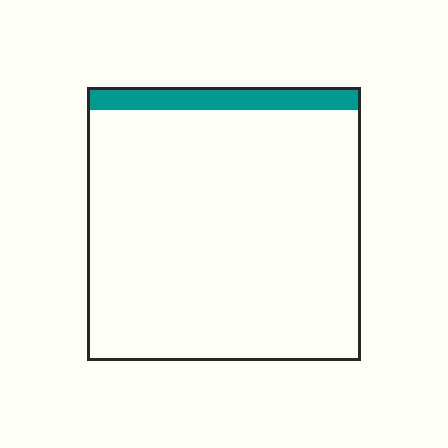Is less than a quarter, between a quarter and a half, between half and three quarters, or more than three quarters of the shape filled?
Less than a quarter.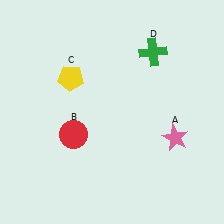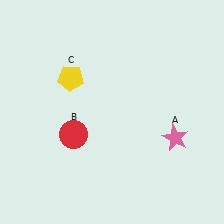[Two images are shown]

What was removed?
The green cross (D) was removed in Image 2.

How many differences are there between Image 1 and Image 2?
There is 1 difference between the two images.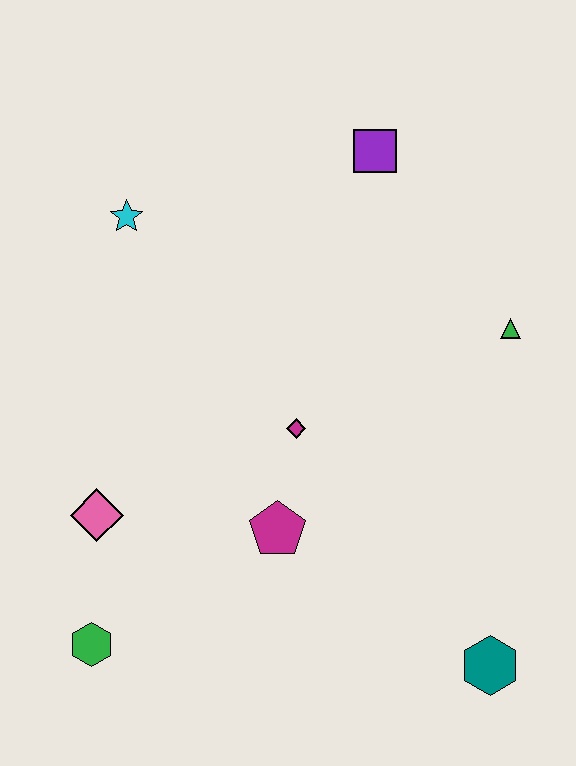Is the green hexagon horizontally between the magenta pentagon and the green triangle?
No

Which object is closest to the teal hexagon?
The magenta pentagon is closest to the teal hexagon.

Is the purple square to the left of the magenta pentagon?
No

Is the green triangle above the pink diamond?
Yes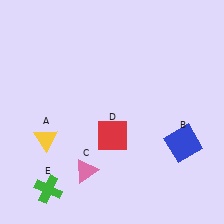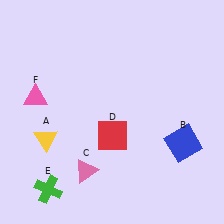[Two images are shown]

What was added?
A pink triangle (F) was added in Image 2.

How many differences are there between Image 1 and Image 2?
There is 1 difference between the two images.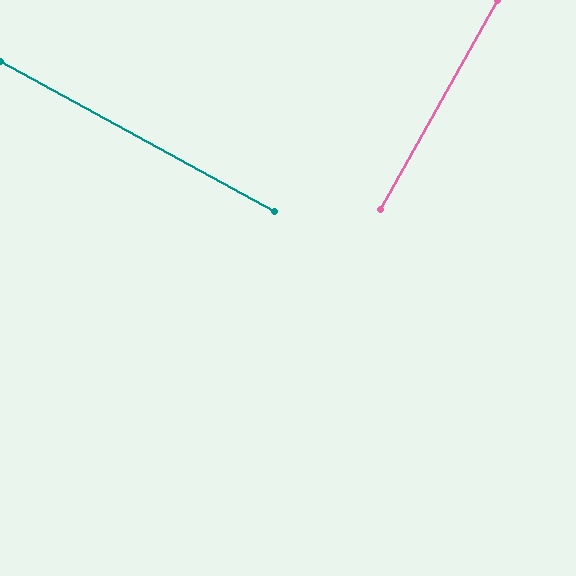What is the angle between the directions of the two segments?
Approximately 89 degrees.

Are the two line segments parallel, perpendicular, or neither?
Perpendicular — they meet at approximately 89°.